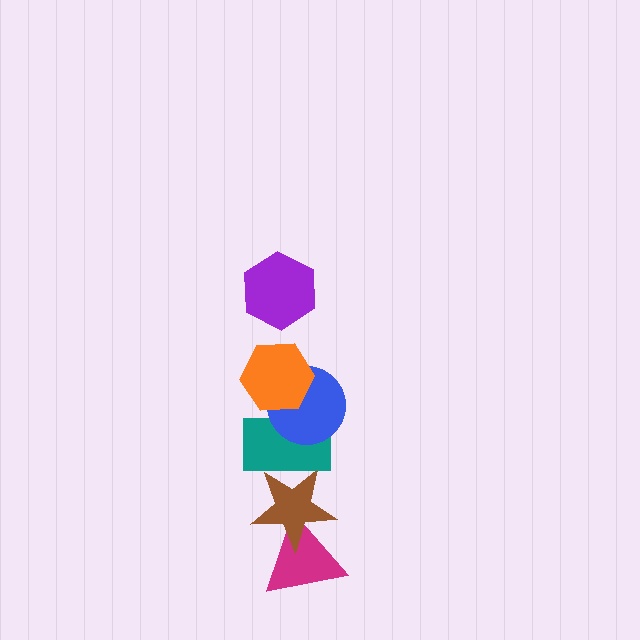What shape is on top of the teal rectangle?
The blue circle is on top of the teal rectangle.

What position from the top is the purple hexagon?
The purple hexagon is 1st from the top.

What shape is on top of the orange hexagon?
The purple hexagon is on top of the orange hexagon.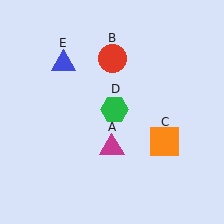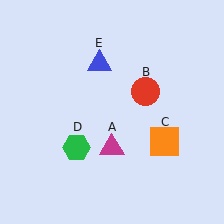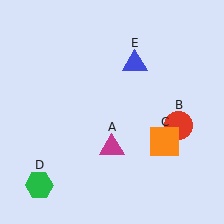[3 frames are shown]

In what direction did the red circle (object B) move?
The red circle (object B) moved down and to the right.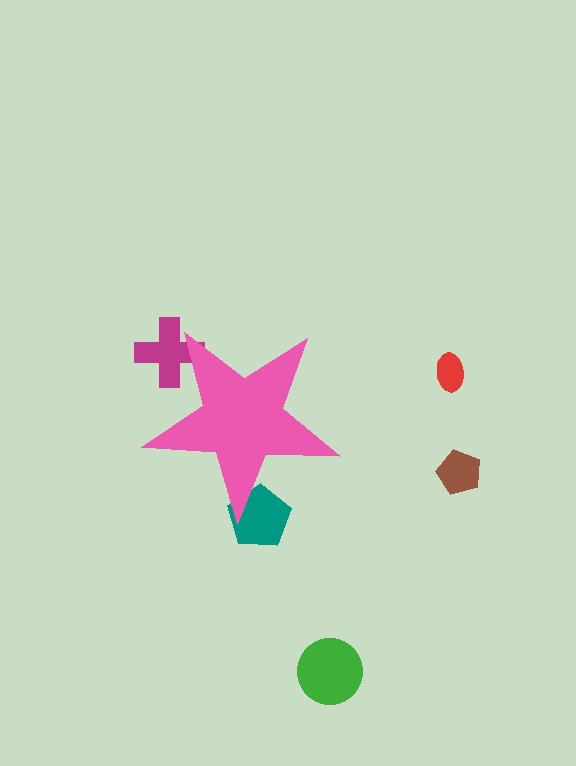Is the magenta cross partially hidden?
Yes, the magenta cross is partially hidden behind the pink star.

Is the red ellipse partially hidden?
No, the red ellipse is fully visible.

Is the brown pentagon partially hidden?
No, the brown pentagon is fully visible.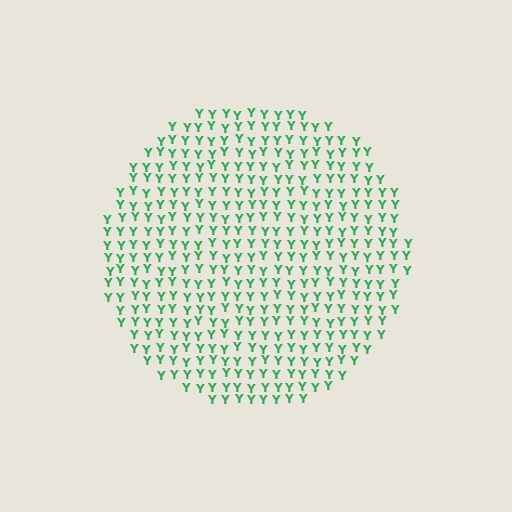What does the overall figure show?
The overall figure shows a circle.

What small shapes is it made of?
It is made of small letter Y's.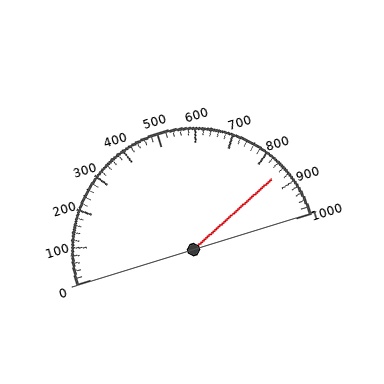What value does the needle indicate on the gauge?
The needle indicates approximately 860.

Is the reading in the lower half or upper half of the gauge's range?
The reading is in the upper half of the range (0 to 1000).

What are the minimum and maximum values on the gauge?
The gauge ranges from 0 to 1000.